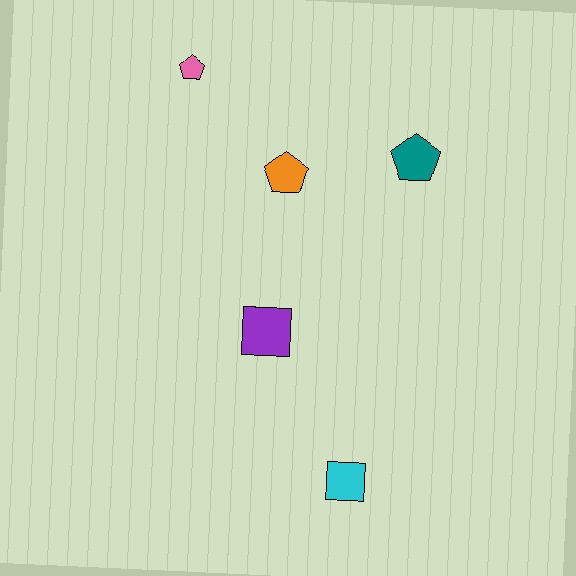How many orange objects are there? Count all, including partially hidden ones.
There is 1 orange object.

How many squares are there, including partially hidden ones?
There are 2 squares.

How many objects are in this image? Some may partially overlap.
There are 5 objects.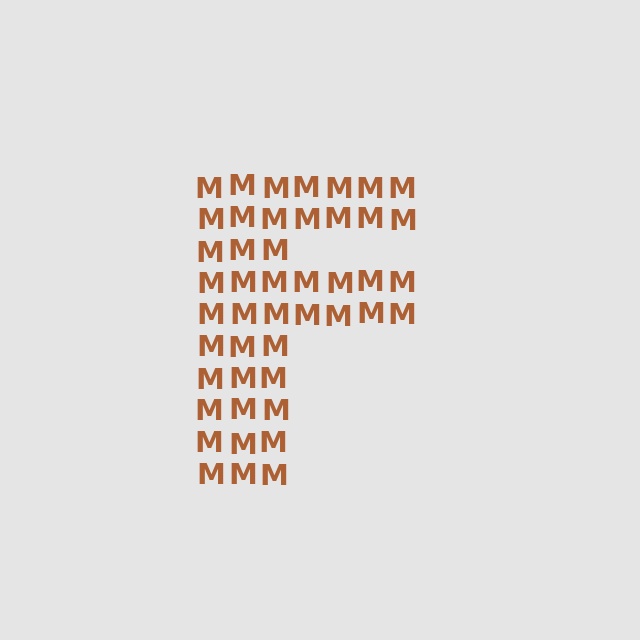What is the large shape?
The large shape is the letter F.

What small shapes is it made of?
It is made of small letter M's.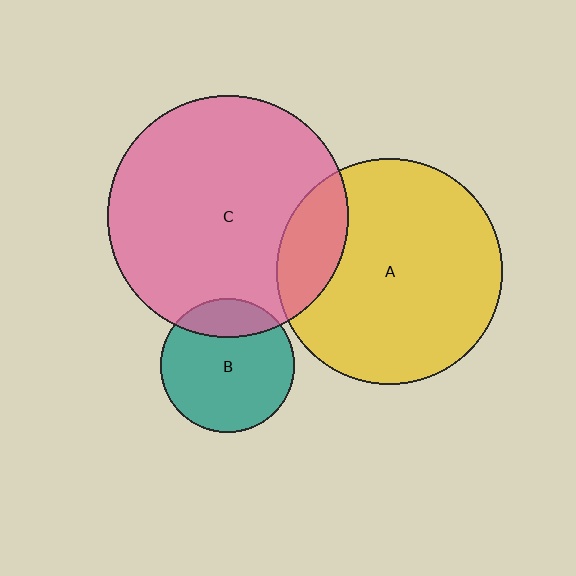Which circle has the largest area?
Circle C (pink).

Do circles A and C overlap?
Yes.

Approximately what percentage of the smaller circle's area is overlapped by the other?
Approximately 15%.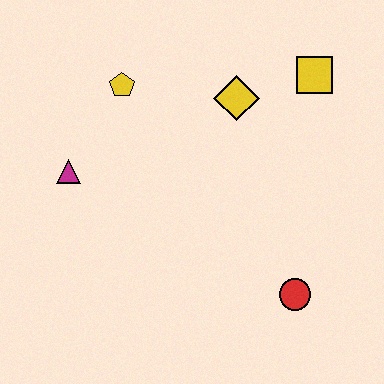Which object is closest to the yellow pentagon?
The magenta triangle is closest to the yellow pentagon.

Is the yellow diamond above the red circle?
Yes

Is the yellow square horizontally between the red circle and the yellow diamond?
No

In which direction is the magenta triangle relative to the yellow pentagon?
The magenta triangle is below the yellow pentagon.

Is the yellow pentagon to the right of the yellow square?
No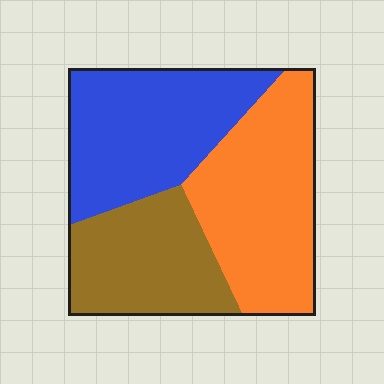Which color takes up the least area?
Brown, at roughly 25%.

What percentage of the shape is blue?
Blue covers roughly 35% of the shape.